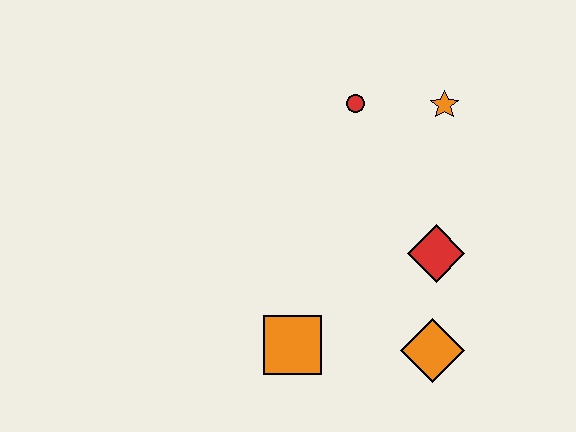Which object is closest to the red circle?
The orange star is closest to the red circle.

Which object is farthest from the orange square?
The orange star is farthest from the orange square.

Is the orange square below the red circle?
Yes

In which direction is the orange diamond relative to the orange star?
The orange diamond is below the orange star.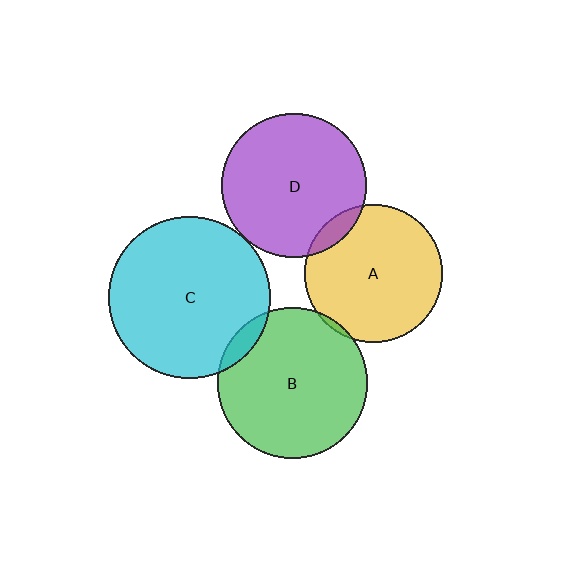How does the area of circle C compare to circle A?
Approximately 1.4 times.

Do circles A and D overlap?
Yes.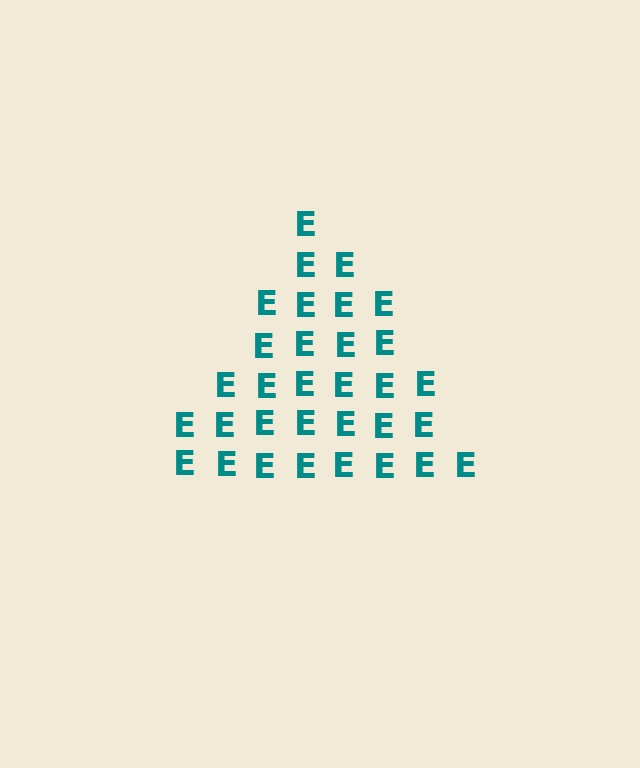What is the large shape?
The large shape is a triangle.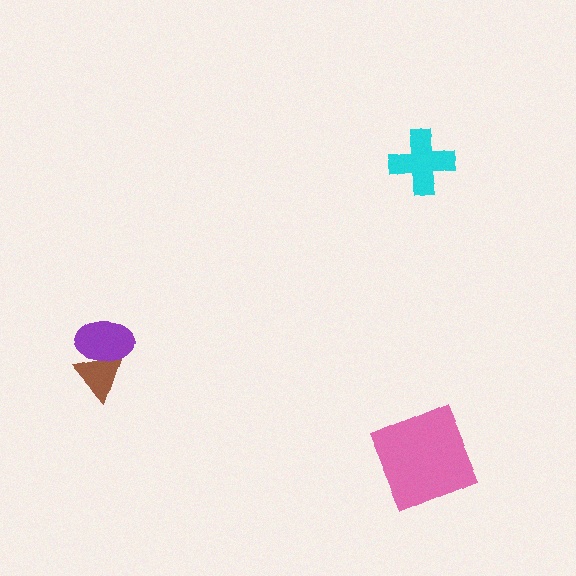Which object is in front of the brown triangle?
The purple ellipse is in front of the brown triangle.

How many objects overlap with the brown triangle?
1 object overlaps with the brown triangle.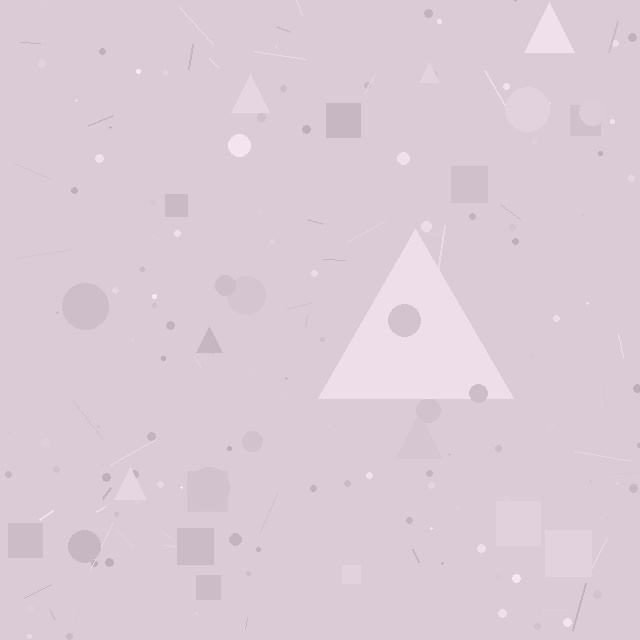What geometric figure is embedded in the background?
A triangle is embedded in the background.